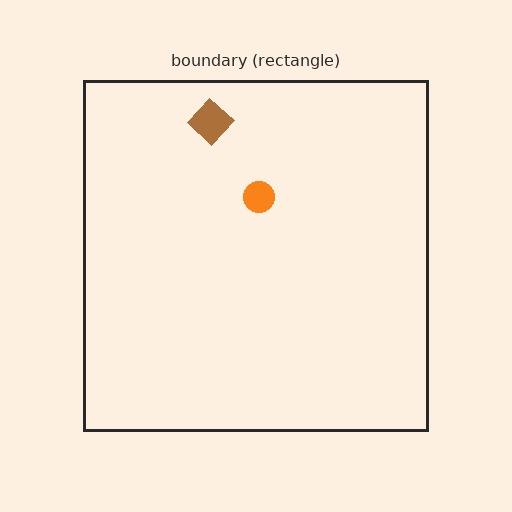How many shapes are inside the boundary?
2 inside, 0 outside.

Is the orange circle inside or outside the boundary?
Inside.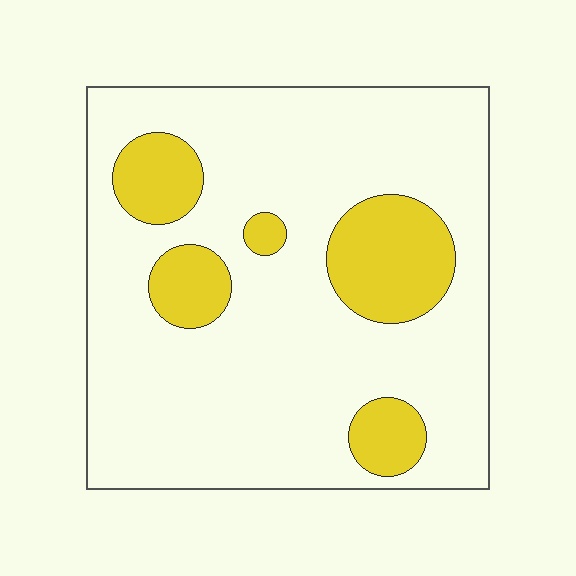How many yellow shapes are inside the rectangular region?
5.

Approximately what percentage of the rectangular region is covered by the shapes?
Approximately 20%.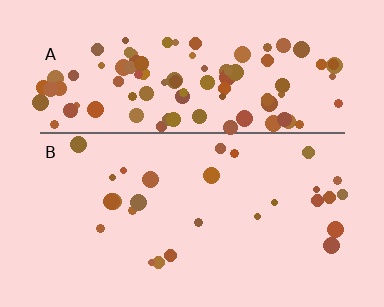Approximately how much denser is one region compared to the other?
Approximately 3.8× — region A over region B.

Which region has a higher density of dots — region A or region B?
A (the top).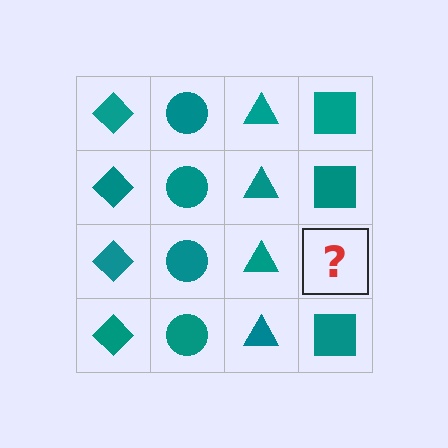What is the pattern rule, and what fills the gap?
The rule is that each column has a consistent shape. The gap should be filled with a teal square.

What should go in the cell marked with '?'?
The missing cell should contain a teal square.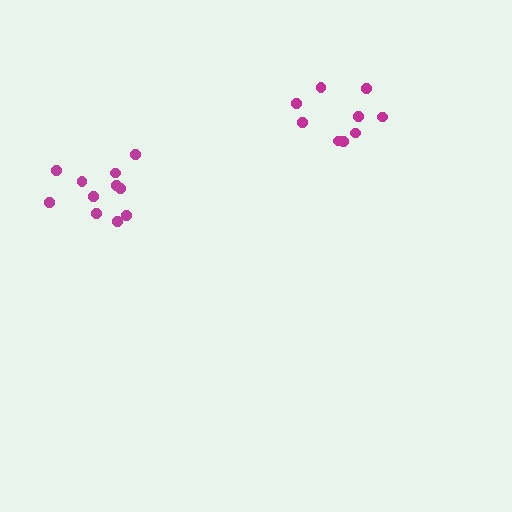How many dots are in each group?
Group 1: 9 dots, Group 2: 11 dots (20 total).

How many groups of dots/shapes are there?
There are 2 groups.